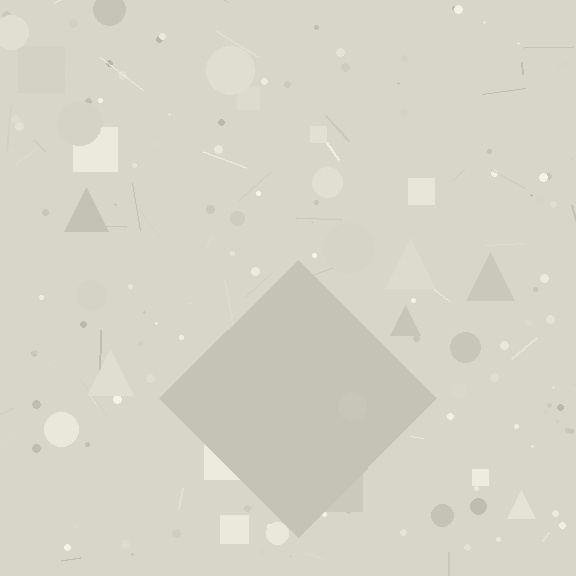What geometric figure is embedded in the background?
A diamond is embedded in the background.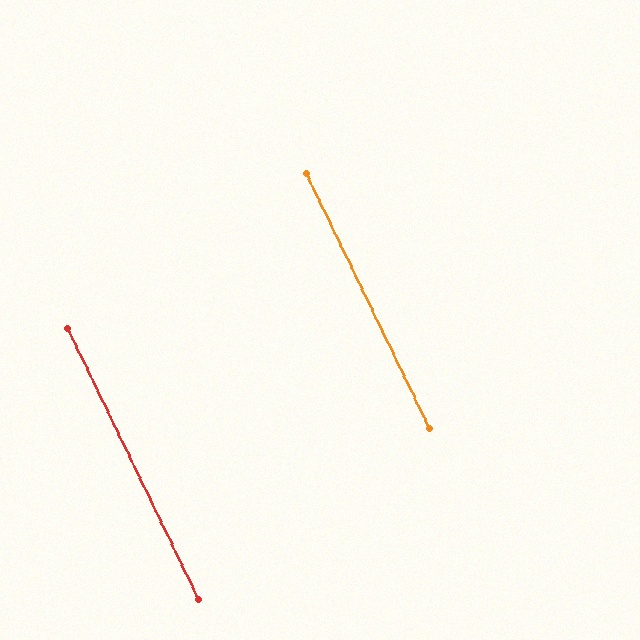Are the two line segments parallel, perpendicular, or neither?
Parallel — their directions differ by only 0.1°.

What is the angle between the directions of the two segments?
Approximately 0 degrees.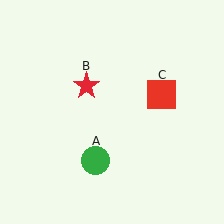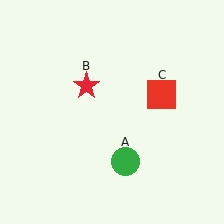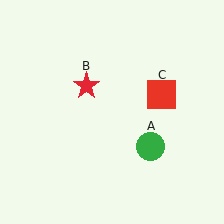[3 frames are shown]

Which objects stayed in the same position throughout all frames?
Red star (object B) and red square (object C) remained stationary.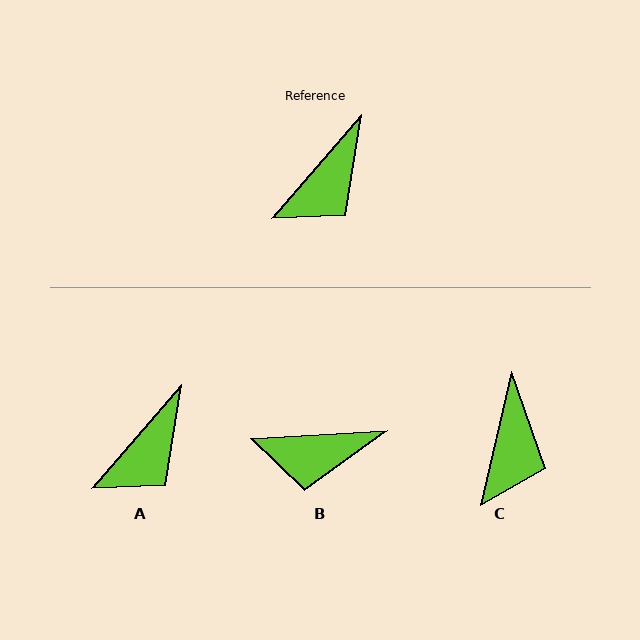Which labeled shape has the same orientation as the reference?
A.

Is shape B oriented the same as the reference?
No, it is off by about 46 degrees.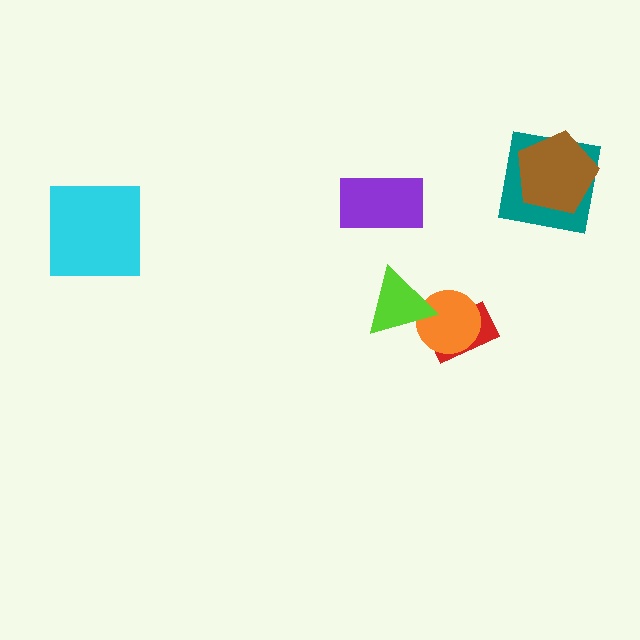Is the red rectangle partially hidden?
Yes, it is partially covered by another shape.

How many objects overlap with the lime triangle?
1 object overlaps with the lime triangle.